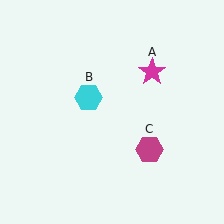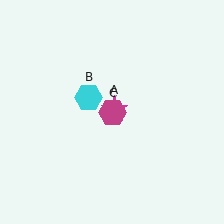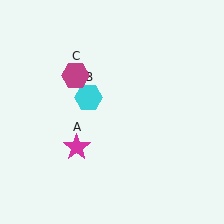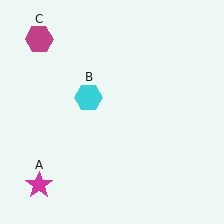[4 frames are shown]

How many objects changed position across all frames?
2 objects changed position: magenta star (object A), magenta hexagon (object C).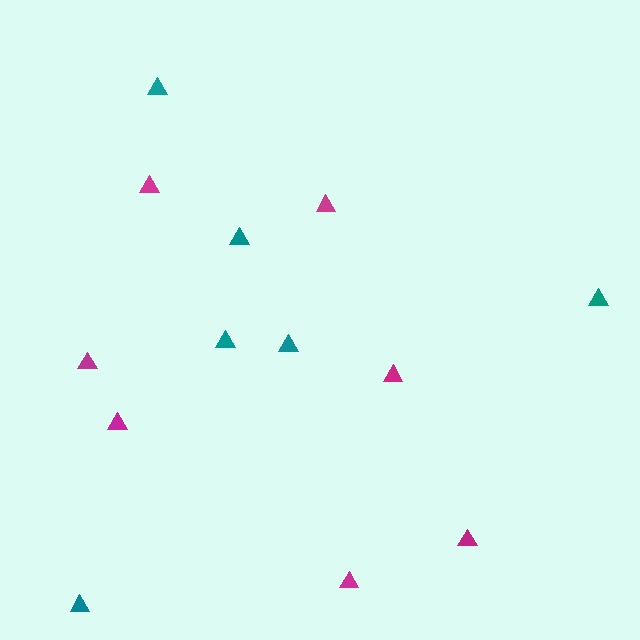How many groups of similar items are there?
There are 2 groups: one group of teal triangles (6) and one group of magenta triangles (7).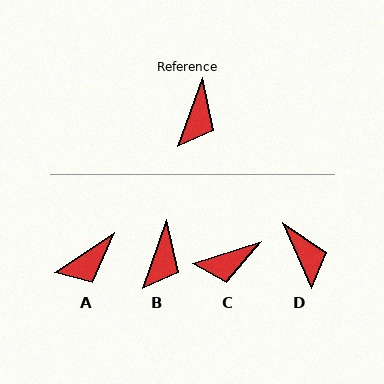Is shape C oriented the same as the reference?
No, it is off by about 53 degrees.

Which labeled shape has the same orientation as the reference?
B.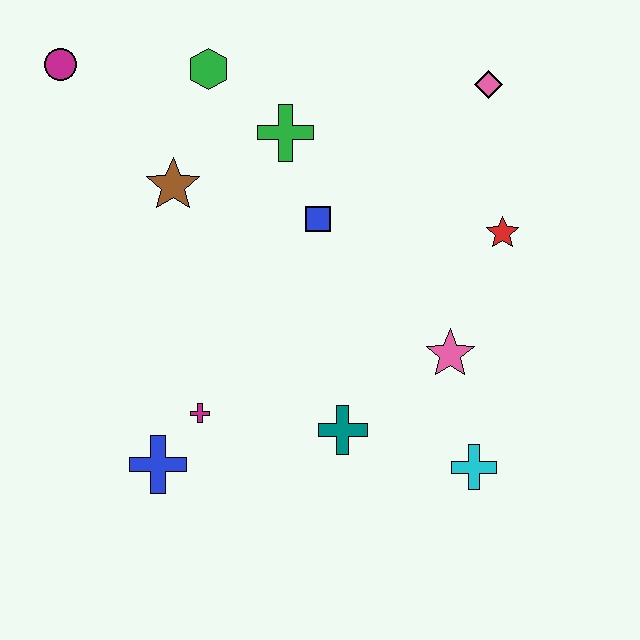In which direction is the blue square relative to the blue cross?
The blue square is above the blue cross.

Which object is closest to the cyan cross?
The pink star is closest to the cyan cross.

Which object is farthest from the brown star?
The cyan cross is farthest from the brown star.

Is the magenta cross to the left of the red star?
Yes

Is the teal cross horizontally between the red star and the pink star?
No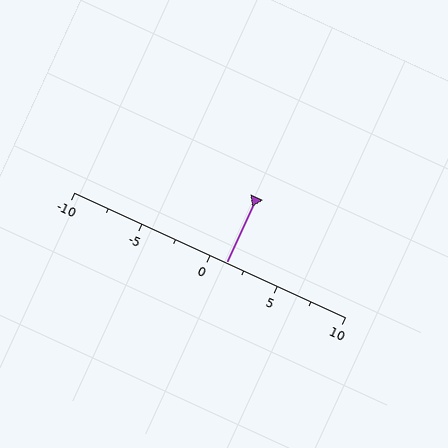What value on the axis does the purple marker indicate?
The marker indicates approximately 1.2.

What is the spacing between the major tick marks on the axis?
The major ticks are spaced 5 apart.